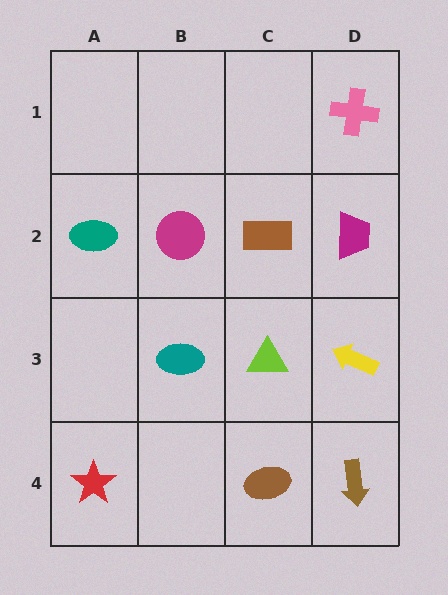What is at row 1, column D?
A pink cross.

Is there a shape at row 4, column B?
No, that cell is empty.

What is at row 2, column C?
A brown rectangle.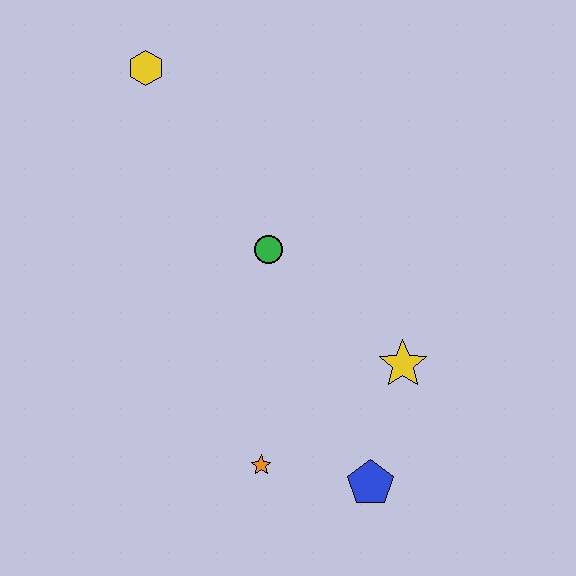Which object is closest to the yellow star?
The blue pentagon is closest to the yellow star.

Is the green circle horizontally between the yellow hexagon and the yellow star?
Yes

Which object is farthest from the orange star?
The yellow hexagon is farthest from the orange star.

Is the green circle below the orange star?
No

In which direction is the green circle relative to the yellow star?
The green circle is to the left of the yellow star.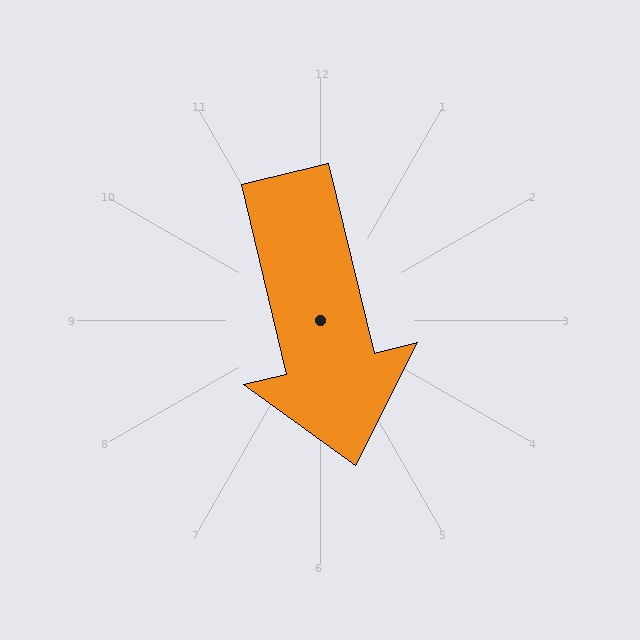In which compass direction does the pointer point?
South.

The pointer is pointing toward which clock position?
Roughly 6 o'clock.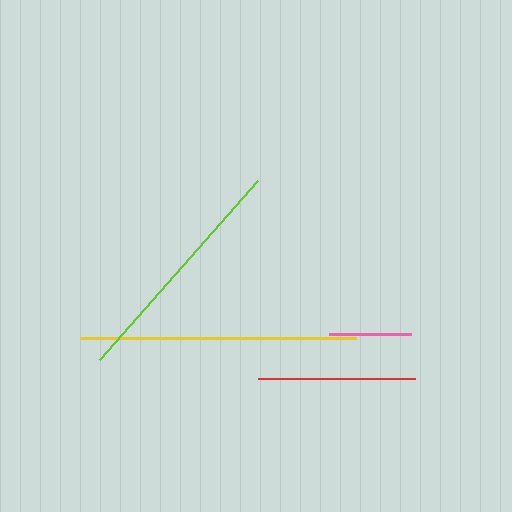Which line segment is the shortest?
The pink line is the shortest at approximately 83 pixels.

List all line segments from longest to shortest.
From longest to shortest: yellow, lime, red, pink.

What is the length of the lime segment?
The lime segment is approximately 238 pixels long.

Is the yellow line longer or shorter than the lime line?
The yellow line is longer than the lime line.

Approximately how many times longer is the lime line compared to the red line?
The lime line is approximately 1.5 times the length of the red line.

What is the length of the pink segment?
The pink segment is approximately 83 pixels long.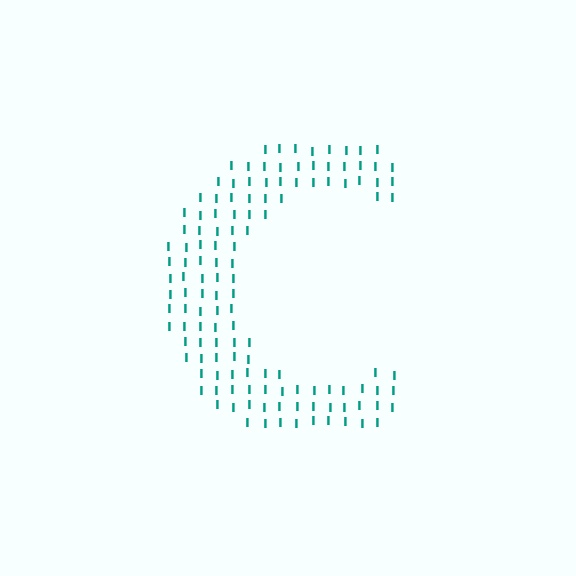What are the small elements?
The small elements are letter I's.